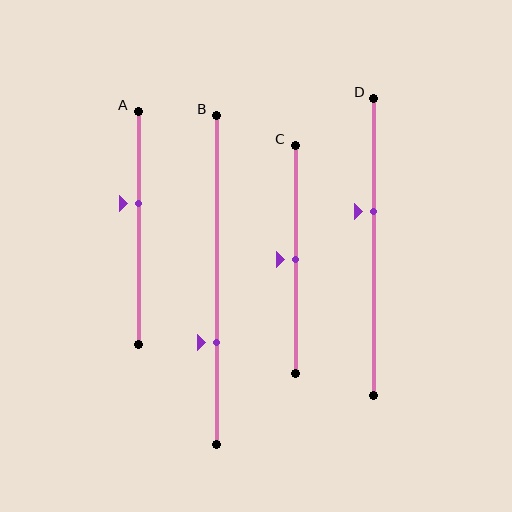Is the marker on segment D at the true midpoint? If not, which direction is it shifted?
No, the marker on segment D is shifted upward by about 12% of the segment length.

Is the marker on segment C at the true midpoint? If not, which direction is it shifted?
Yes, the marker on segment C is at the true midpoint.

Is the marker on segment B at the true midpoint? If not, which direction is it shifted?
No, the marker on segment B is shifted downward by about 19% of the segment length.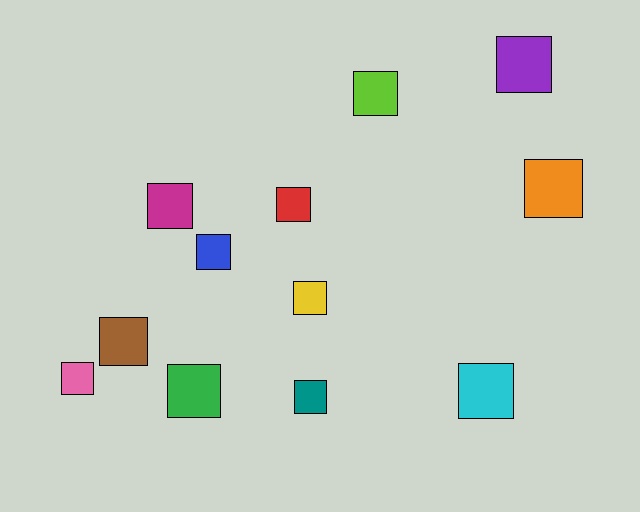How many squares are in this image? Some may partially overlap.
There are 12 squares.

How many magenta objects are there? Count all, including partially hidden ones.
There is 1 magenta object.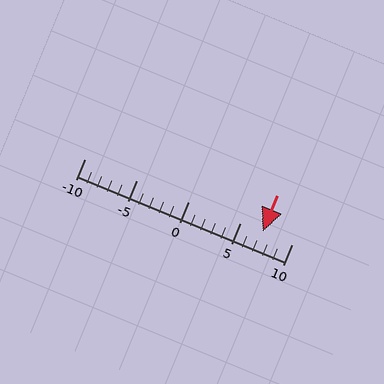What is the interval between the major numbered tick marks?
The major tick marks are spaced 5 units apart.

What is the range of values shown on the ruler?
The ruler shows values from -10 to 10.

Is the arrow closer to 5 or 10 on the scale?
The arrow is closer to 5.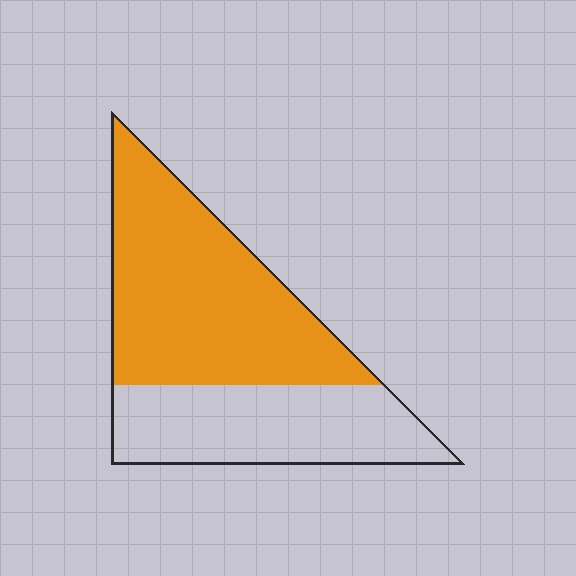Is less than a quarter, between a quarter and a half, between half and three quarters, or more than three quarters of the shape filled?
Between half and three quarters.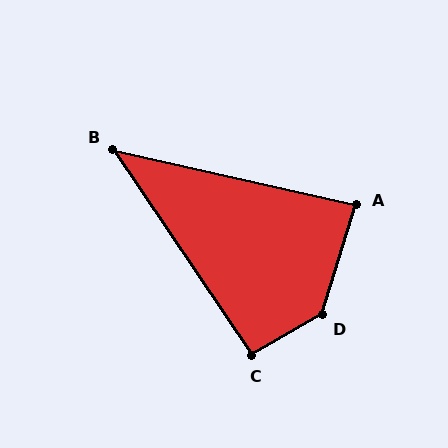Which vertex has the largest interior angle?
D, at approximately 137 degrees.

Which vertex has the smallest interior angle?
B, at approximately 43 degrees.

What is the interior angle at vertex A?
Approximately 85 degrees (approximately right).